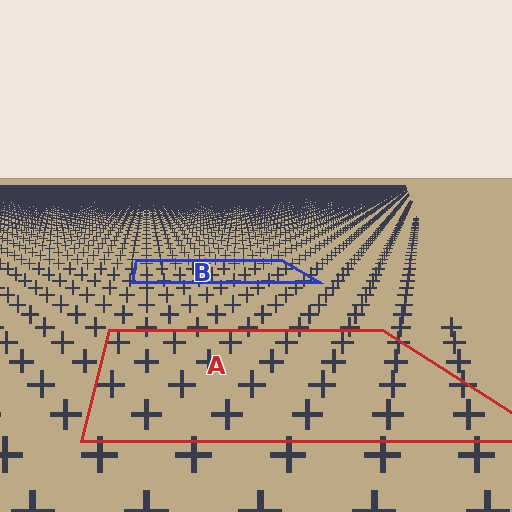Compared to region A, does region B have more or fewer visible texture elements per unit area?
Region B has more texture elements per unit area — they are packed more densely because it is farther away.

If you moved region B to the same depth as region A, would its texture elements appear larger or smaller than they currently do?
They would appear larger. At a closer depth, the same texture elements are projected at a bigger on-screen size.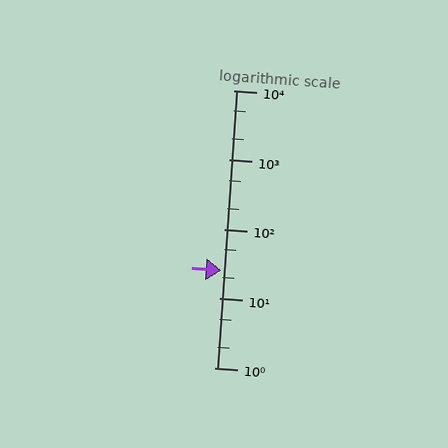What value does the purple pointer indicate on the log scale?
The pointer indicates approximately 25.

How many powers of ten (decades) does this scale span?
The scale spans 4 decades, from 1 to 10000.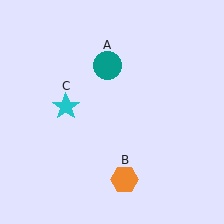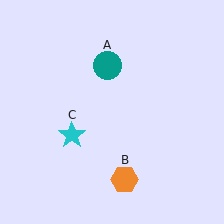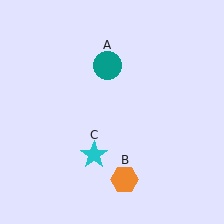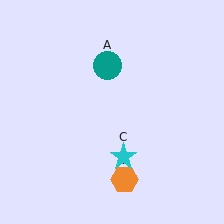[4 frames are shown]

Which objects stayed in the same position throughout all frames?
Teal circle (object A) and orange hexagon (object B) remained stationary.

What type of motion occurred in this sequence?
The cyan star (object C) rotated counterclockwise around the center of the scene.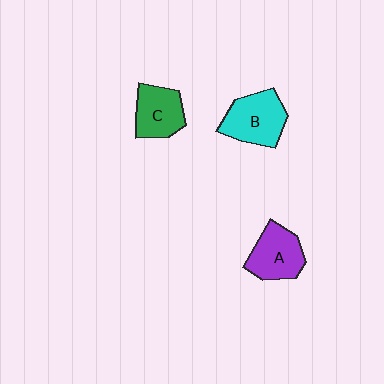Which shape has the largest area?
Shape B (cyan).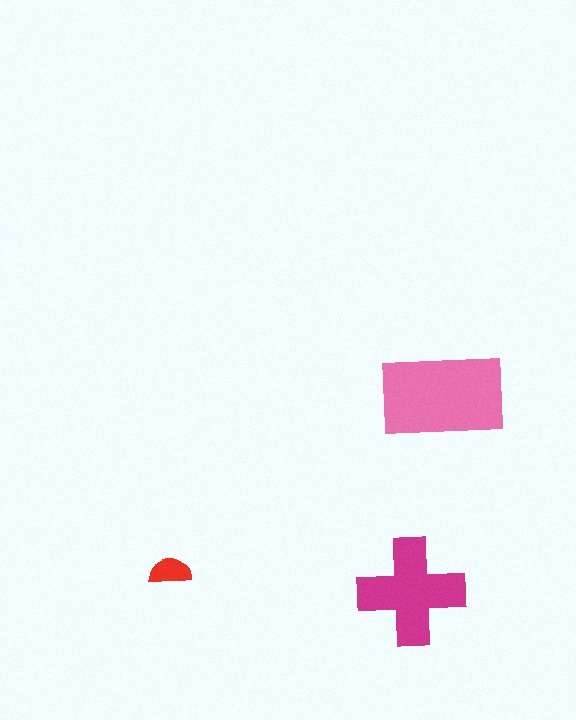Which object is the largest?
The pink rectangle.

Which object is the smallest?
The red semicircle.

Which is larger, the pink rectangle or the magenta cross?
The pink rectangle.